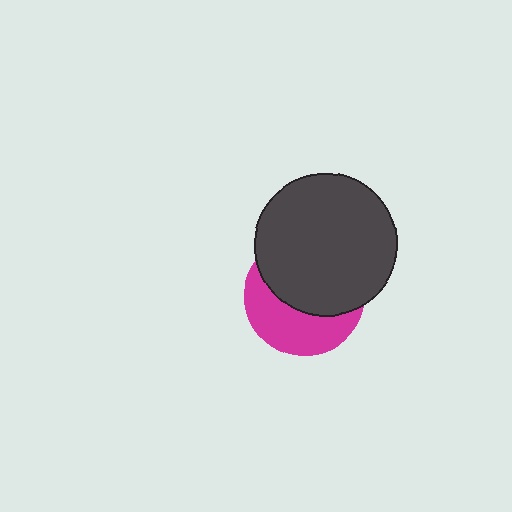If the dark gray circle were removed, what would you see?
You would see the complete magenta circle.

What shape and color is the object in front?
The object in front is a dark gray circle.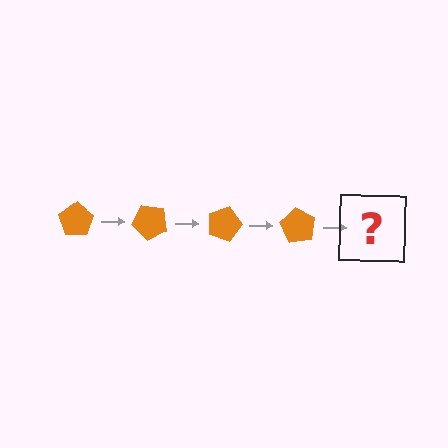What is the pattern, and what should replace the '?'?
The pattern is that the pentagon rotates 45 degrees each step. The '?' should be an orange pentagon rotated 180 degrees.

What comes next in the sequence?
The next element should be an orange pentagon rotated 180 degrees.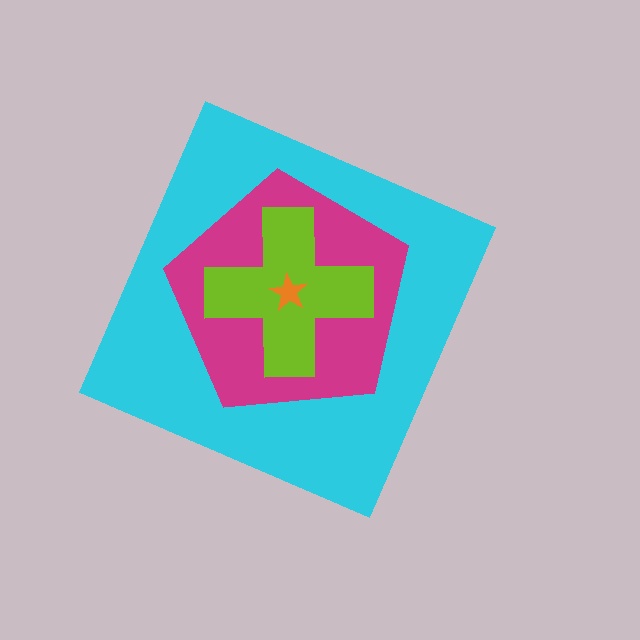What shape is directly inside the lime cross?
The orange star.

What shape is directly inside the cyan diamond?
The magenta pentagon.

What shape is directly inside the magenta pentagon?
The lime cross.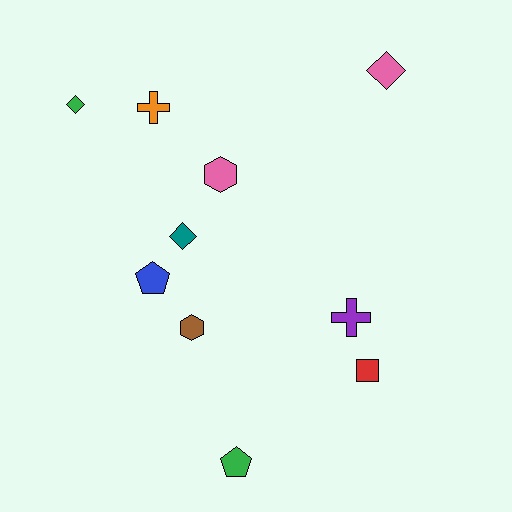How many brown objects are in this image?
There is 1 brown object.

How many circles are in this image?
There are no circles.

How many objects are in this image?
There are 10 objects.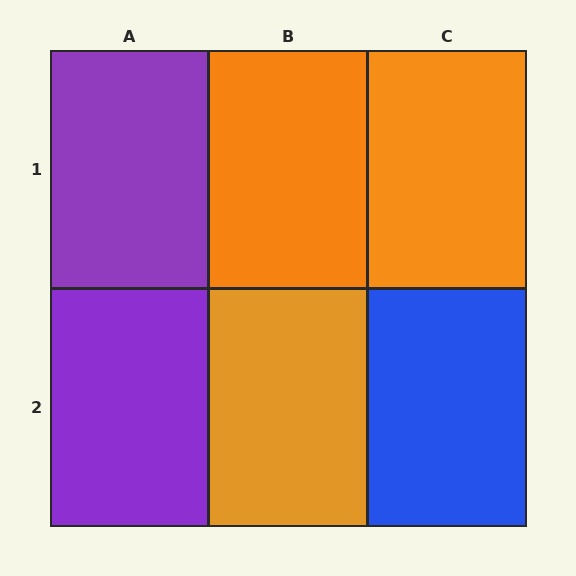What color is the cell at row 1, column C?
Orange.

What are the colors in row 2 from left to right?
Purple, orange, blue.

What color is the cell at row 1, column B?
Orange.